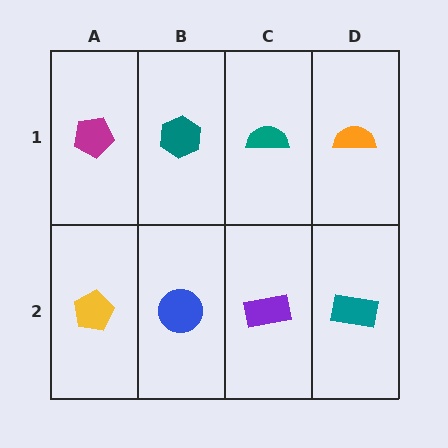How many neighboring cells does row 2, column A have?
2.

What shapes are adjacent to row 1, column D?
A teal rectangle (row 2, column D), a teal semicircle (row 1, column C).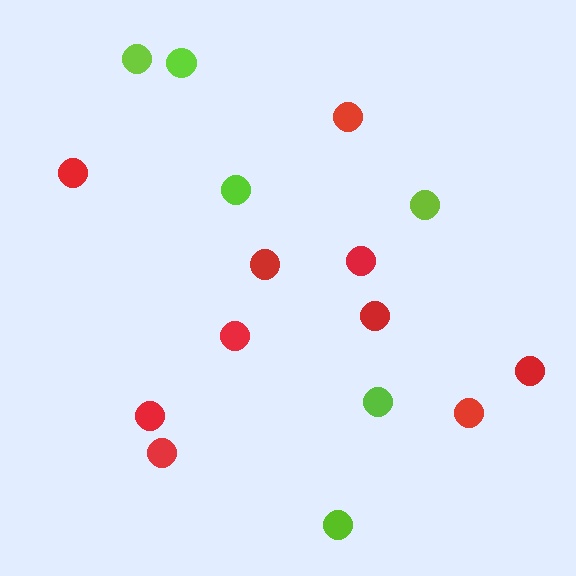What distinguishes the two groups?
There are 2 groups: one group of red circles (10) and one group of lime circles (6).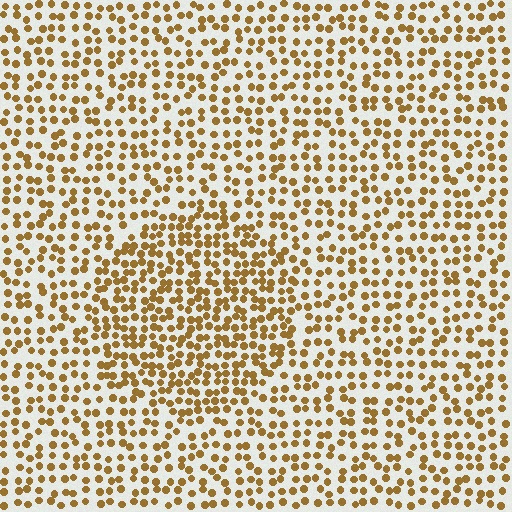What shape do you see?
I see a circle.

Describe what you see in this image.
The image contains small brown elements arranged at two different densities. A circle-shaped region is visible where the elements are more densely packed than the surrounding area.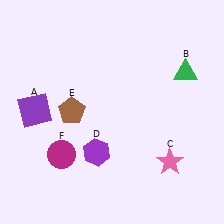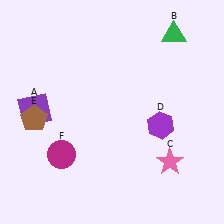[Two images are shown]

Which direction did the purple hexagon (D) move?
The purple hexagon (D) moved right.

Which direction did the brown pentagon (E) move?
The brown pentagon (E) moved left.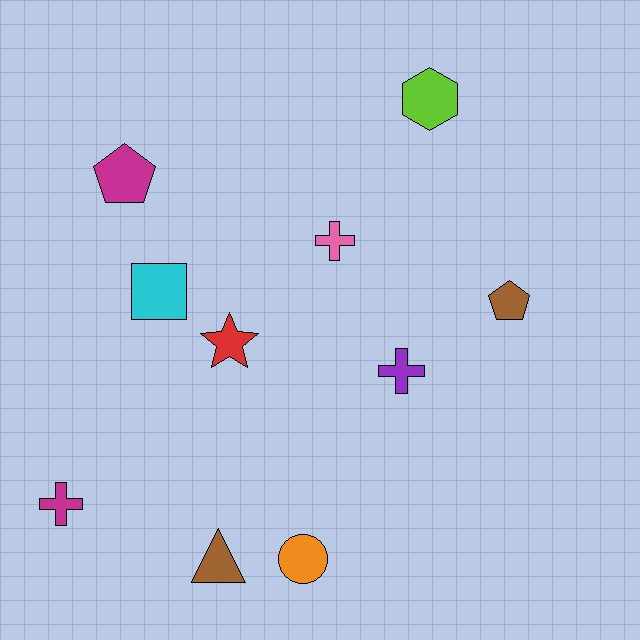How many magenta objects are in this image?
There are 2 magenta objects.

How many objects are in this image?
There are 10 objects.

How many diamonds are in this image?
There are no diamonds.